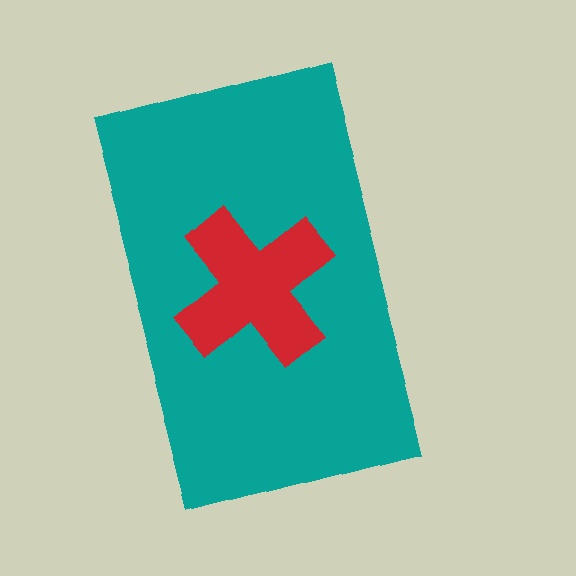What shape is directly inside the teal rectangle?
The red cross.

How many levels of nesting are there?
2.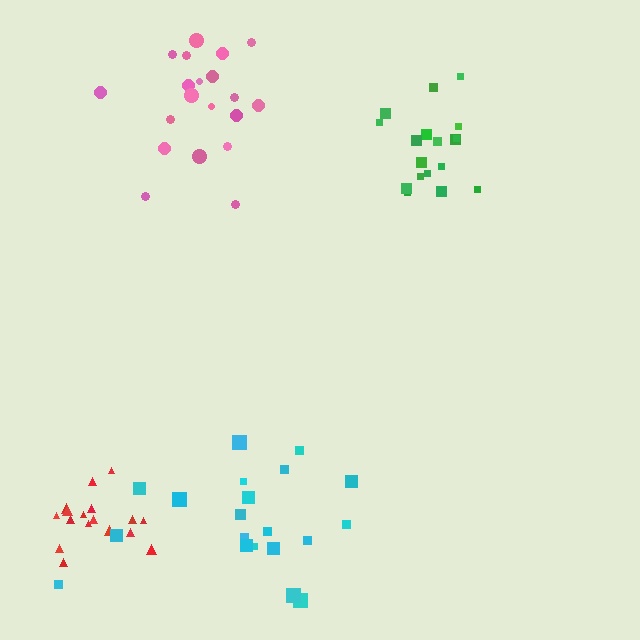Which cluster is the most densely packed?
Red.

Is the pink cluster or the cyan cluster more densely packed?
Pink.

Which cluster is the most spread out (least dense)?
Cyan.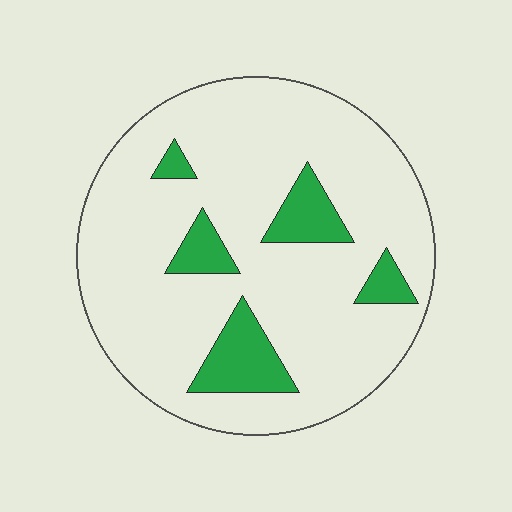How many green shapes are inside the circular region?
5.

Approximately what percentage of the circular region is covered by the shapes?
Approximately 15%.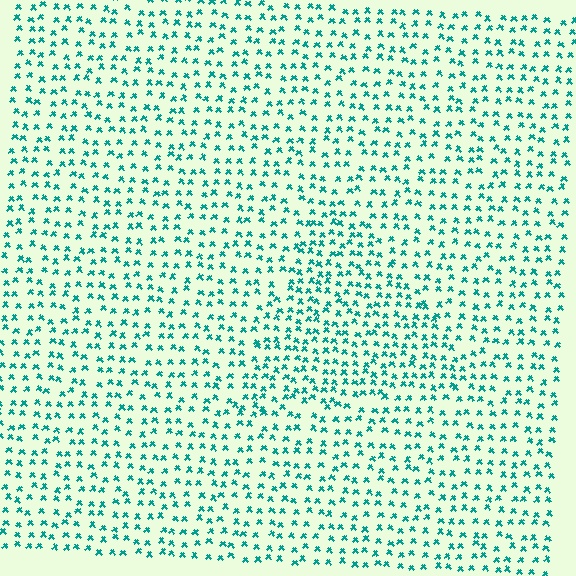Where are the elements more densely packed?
The elements are more densely packed inside the triangle boundary.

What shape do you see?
I see a triangle.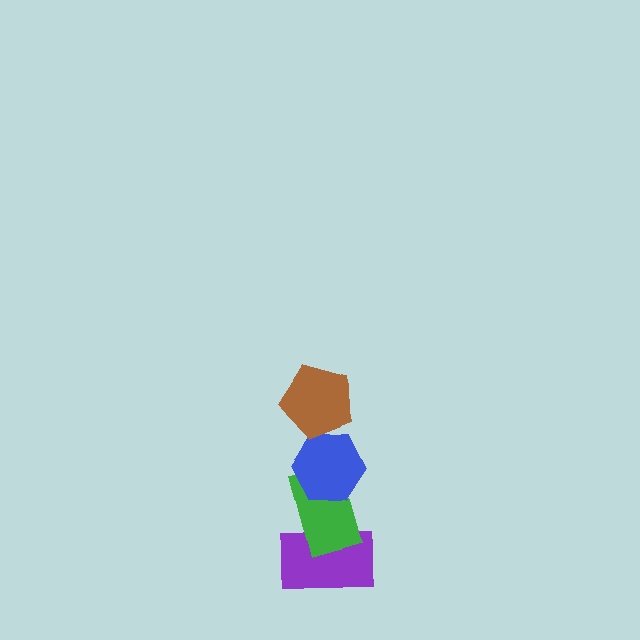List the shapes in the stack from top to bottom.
From top to bottom: the brown pentagon, the blue hexagon, the green rectangle, the purple rectangle.